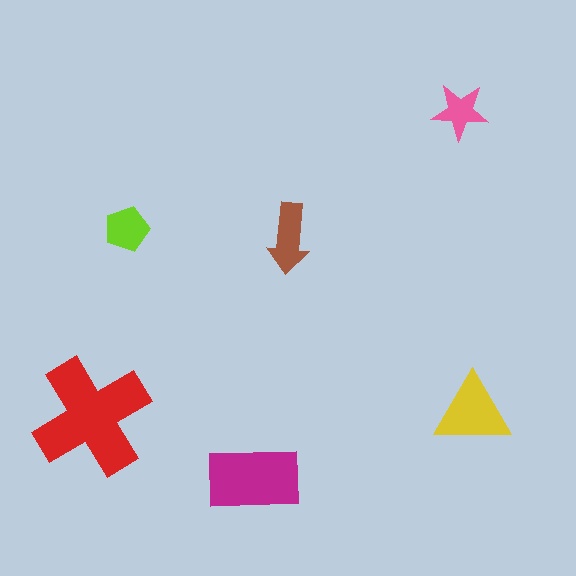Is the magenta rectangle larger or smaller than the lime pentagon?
Larger.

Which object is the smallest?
The pink star.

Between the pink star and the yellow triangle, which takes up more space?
The yellow triangle.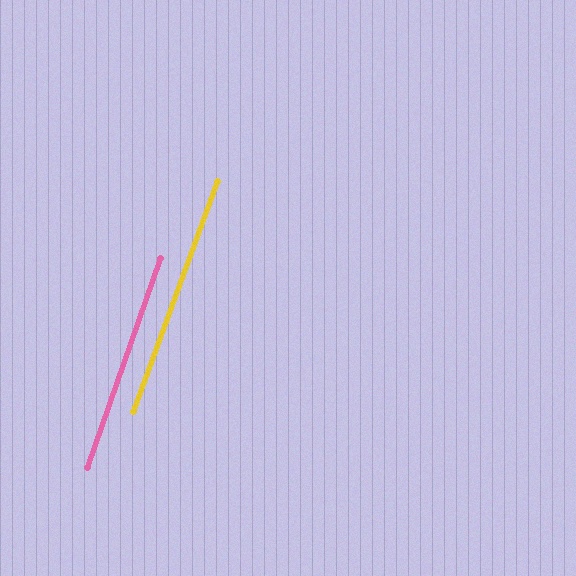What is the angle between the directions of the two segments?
Approximately 1 degree.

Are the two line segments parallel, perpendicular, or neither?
Parallel — their directions differ by only 1.0°.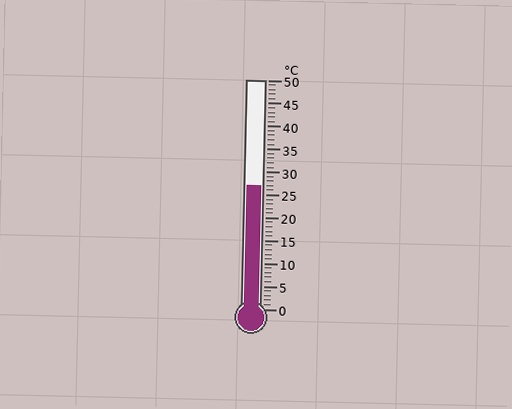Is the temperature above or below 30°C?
The temperature is below 30°C.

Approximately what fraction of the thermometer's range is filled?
The thermometer is filled to approximately 55% of its range.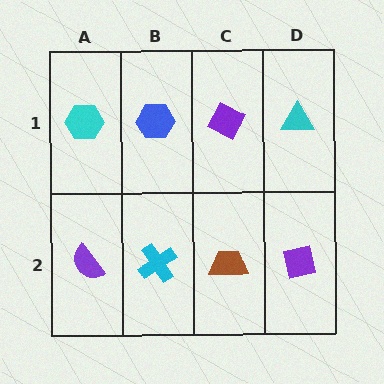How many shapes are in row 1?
4 shapes.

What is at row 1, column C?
A purple diamond.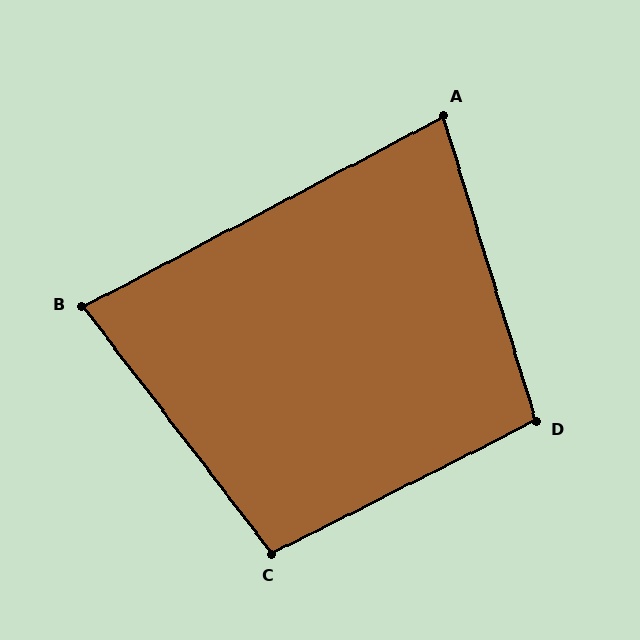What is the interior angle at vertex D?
Approximately 100 degrees (obtuse).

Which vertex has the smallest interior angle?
A, at approximately 79 degrees.